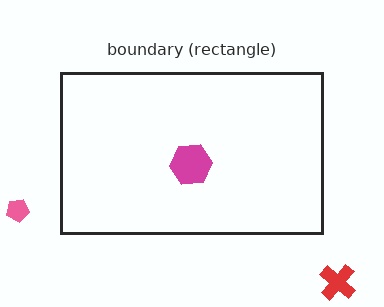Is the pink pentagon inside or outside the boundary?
Outside.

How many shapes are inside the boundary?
1 inside, 2 outside.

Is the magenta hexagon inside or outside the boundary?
Inside.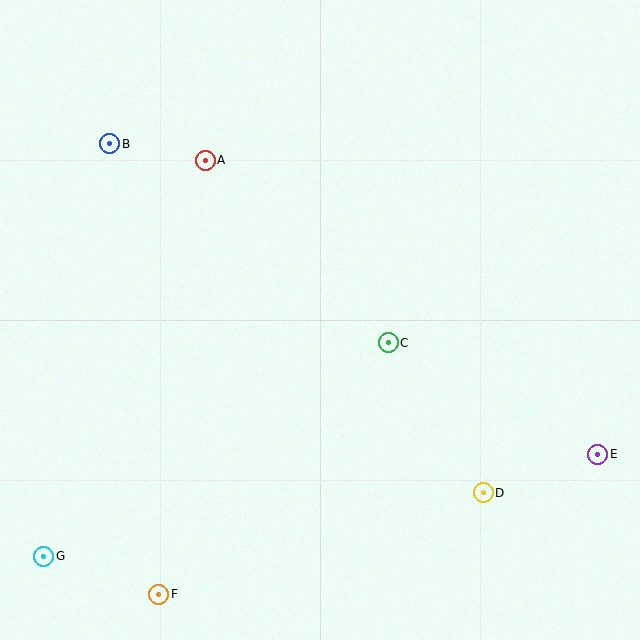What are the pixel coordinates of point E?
Point E is at (598, 454).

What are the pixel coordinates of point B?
Point B is at (110, 144).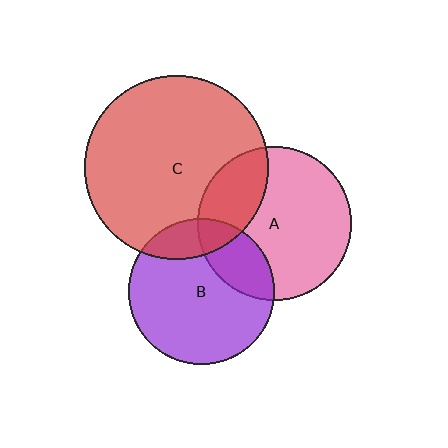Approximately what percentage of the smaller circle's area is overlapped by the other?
Approximately 25%.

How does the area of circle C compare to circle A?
Approximately 1.4 times.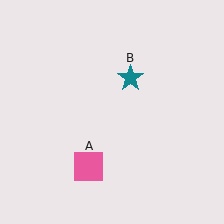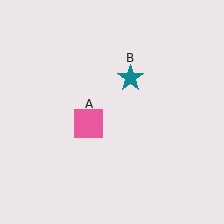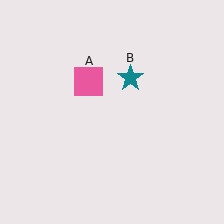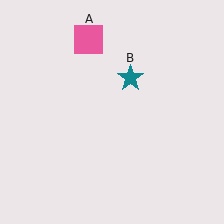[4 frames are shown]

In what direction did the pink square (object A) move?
The pink square (object A) moved up.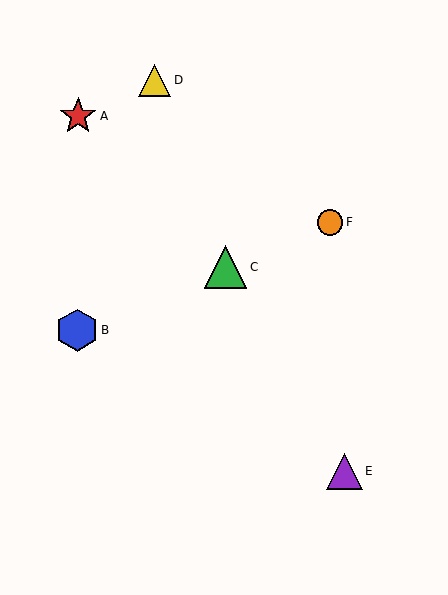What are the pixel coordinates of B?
Object B is at (77, 330).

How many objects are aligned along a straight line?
3 objects (B, C, F) are aligned along a straight line.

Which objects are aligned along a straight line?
Objects B, C, F are aligned along a straight line.